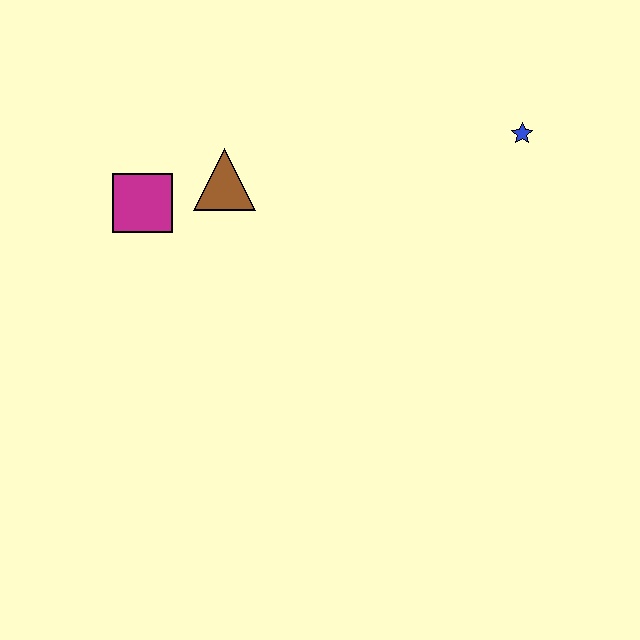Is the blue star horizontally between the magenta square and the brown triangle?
No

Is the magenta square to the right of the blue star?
No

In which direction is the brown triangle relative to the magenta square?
The brown triangle is to the right of the magenta square.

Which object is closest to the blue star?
The brown triangle is closest to the blue star.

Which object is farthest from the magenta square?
The blue star is farthest from the magenta square.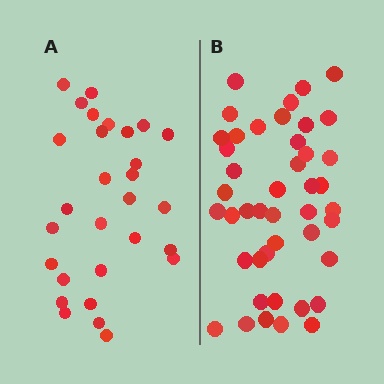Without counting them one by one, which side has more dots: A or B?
Region B (the right region) has more dots.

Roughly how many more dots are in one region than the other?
Region B has approximately 15 more dots than region A.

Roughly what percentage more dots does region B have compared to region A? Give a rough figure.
About 50% more.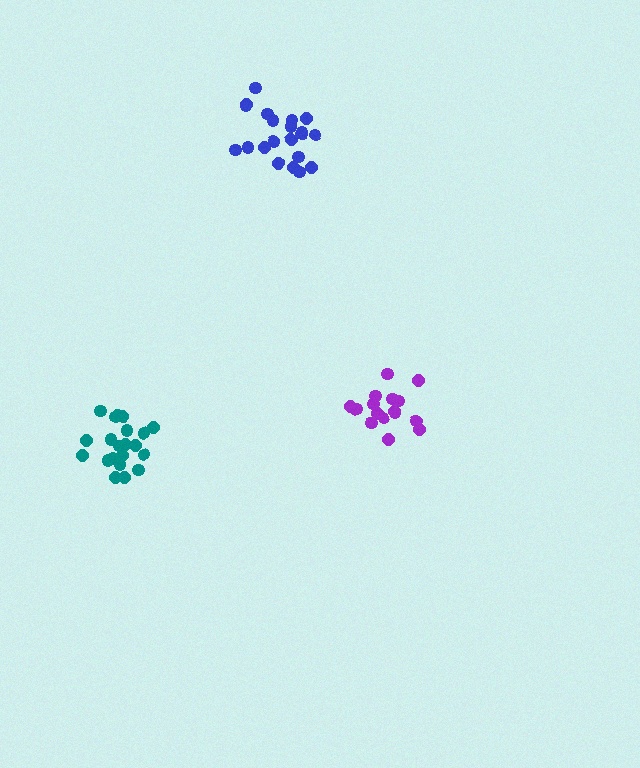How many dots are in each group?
Group 1: 16 dots, Group 2: 21 dots, Group 3: 21 dots (58 total).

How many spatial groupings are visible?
There are 3 spatial groupings.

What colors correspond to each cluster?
The clusters are colored: purple, blue, teal.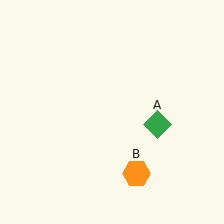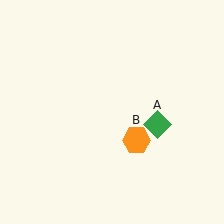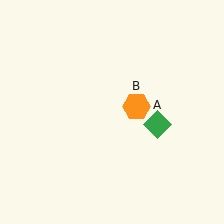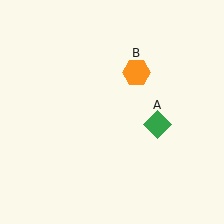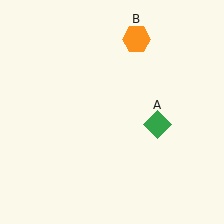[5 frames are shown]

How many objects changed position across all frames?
1 object changed position: orange hexagon (object B).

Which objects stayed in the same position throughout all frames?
Green diamond (object A) remained stationary.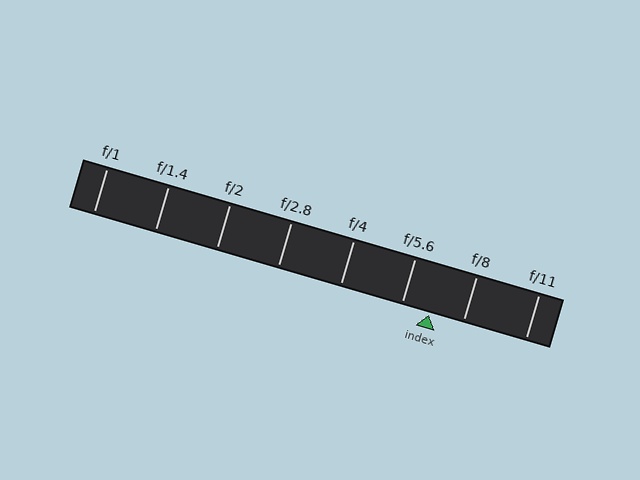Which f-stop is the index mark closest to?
The index mark is closest to f/5.6.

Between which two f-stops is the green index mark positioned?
The index mark is between f/5.6 and f/8.